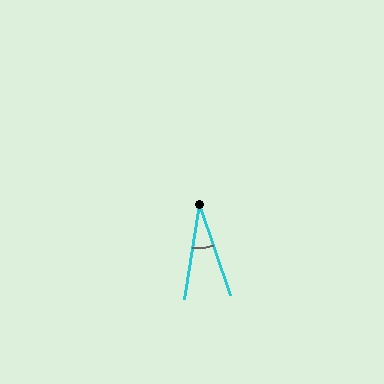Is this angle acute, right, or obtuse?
It is acute.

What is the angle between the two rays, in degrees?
Approximately 28 degrees.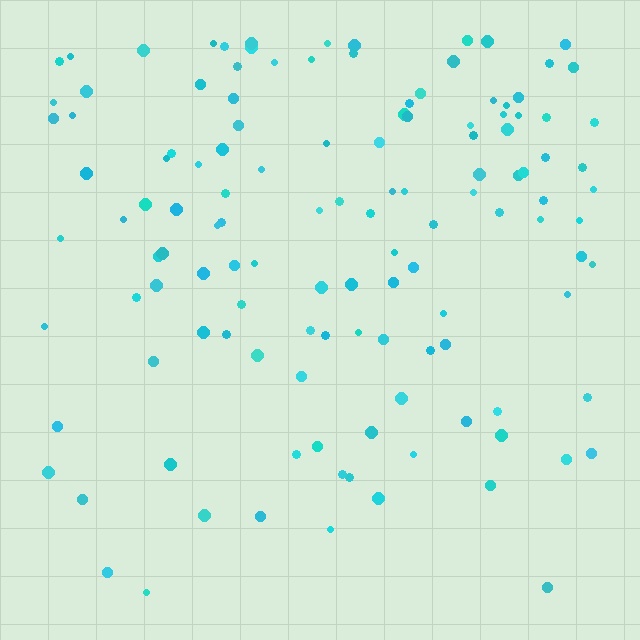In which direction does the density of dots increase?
From bottom to top, with the top side densest.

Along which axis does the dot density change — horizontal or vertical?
Vertical.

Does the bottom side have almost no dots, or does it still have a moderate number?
Still a moderate number, just noticeably fewer than the top.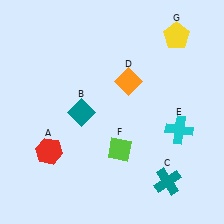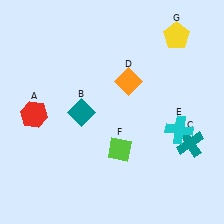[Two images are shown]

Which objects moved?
The objects that moved are: the red hexagon (A), the teal cross (C).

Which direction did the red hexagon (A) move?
The red hexagon (A) moved up.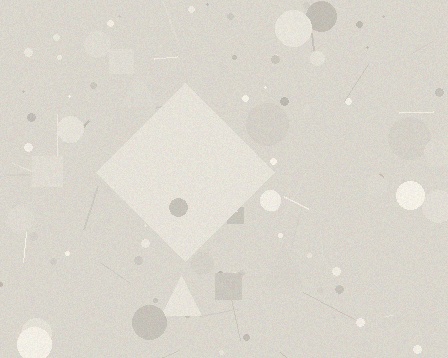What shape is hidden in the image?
A diamond is hidden in the image.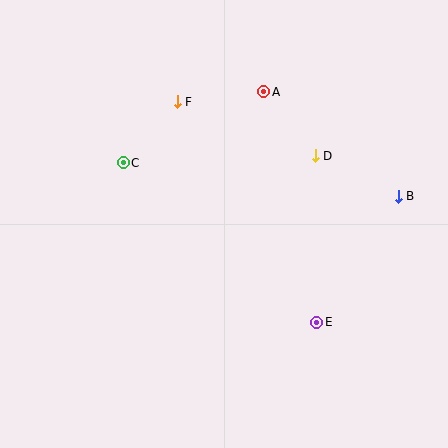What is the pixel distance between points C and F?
The distance between C and F is 82 pixels.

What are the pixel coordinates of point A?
Point A is at (264, 92).